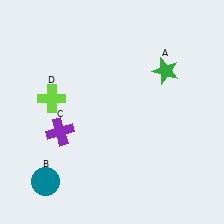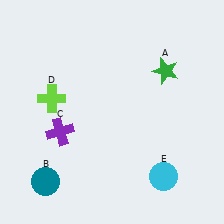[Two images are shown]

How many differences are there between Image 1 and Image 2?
There is 1 difference between the two images.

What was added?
A cyan circle (E) was added in Image 2.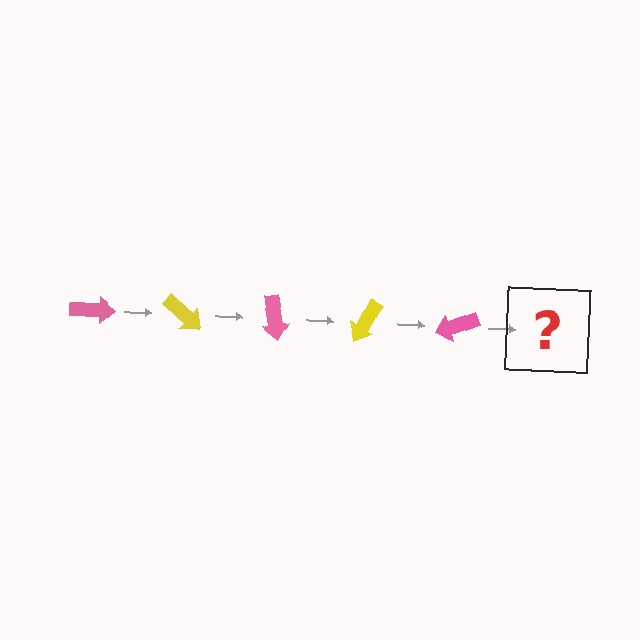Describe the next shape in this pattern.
It should be a yellow arrow, rotated 200 degrees from the start.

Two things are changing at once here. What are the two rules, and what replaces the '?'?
The two rules are that it rotates 40 degrees each step and the color cycles through pink and yellow. The '?' should be a yellow arrow, rotated 200 degrees from the start.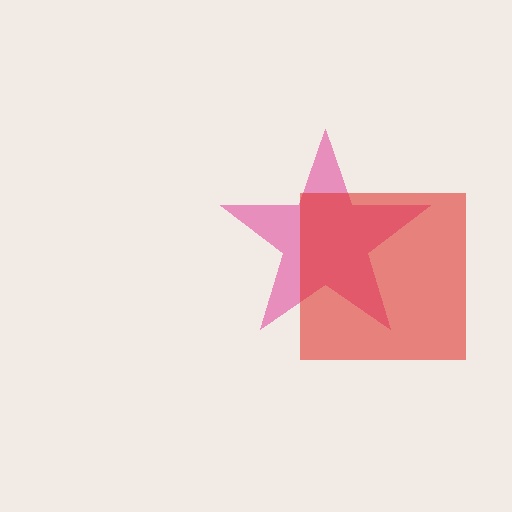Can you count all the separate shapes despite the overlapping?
Yes, there are 2 separate shapes.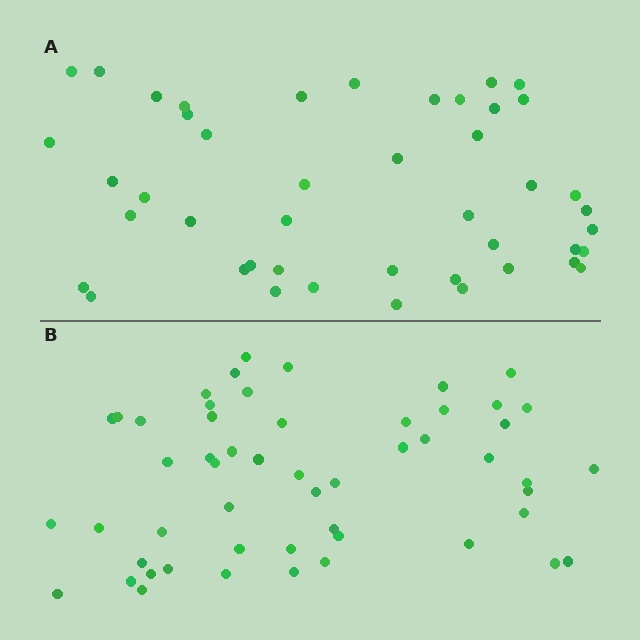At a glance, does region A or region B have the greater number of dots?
Region B (the bottom region) has more dots.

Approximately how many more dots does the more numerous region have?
Region B has roughly 8 or so more dots than region A.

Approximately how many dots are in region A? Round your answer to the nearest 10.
About 40 dots. (The exact count is 45, which rounds to 40.)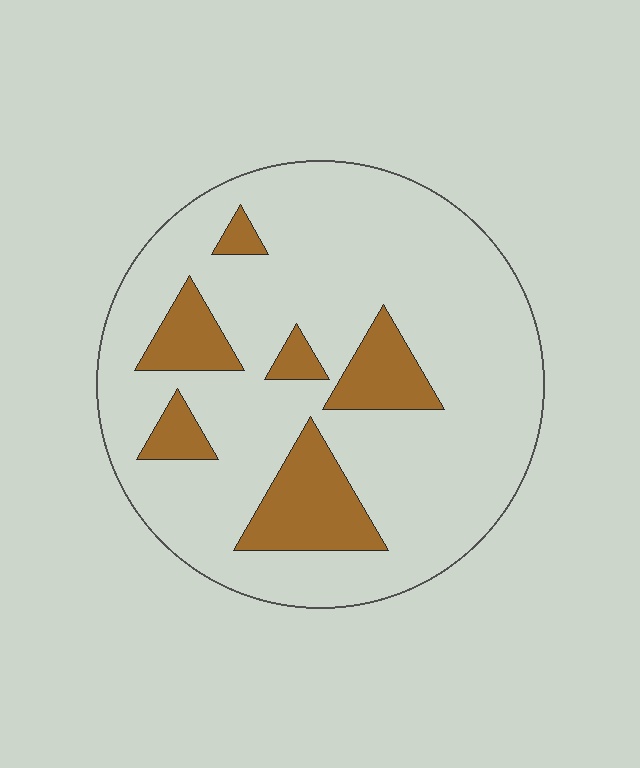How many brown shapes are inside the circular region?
6.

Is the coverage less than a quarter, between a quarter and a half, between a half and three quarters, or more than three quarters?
Less than a quarter.